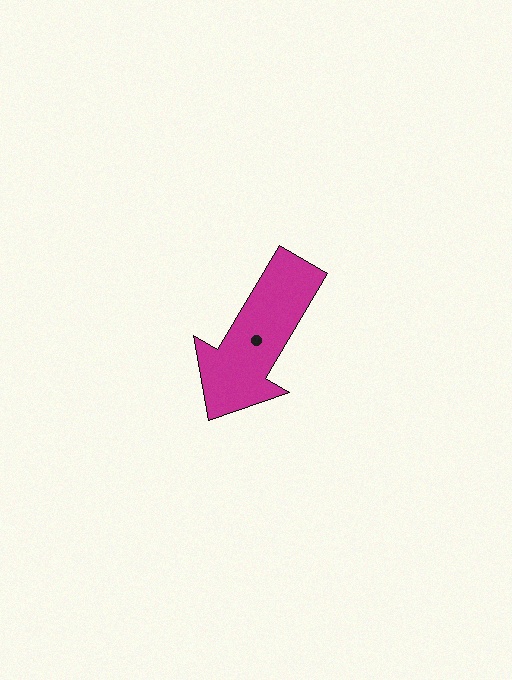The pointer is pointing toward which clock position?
Roughly 7 o'clock.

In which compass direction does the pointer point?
Southwest.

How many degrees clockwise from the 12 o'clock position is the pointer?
Approximately 211 degrees.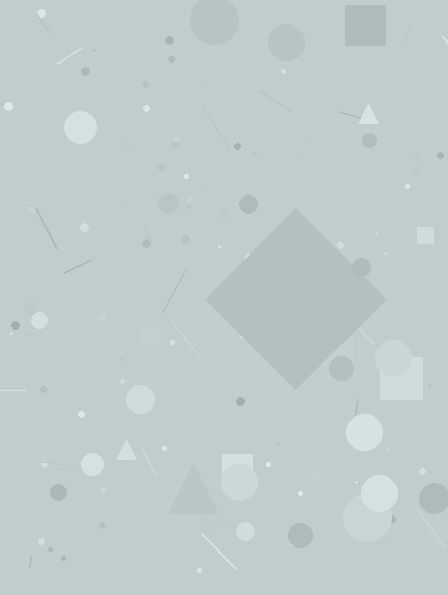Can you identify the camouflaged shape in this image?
The camouflaged shape is a diamond.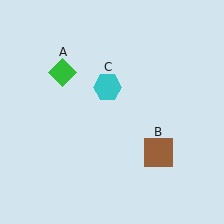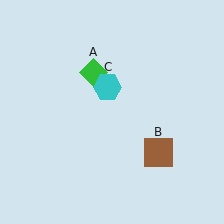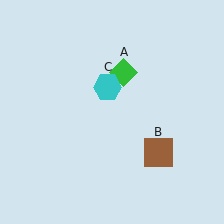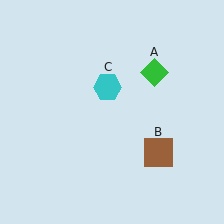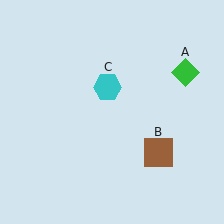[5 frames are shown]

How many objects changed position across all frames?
1 object changed position: green diamond (object A).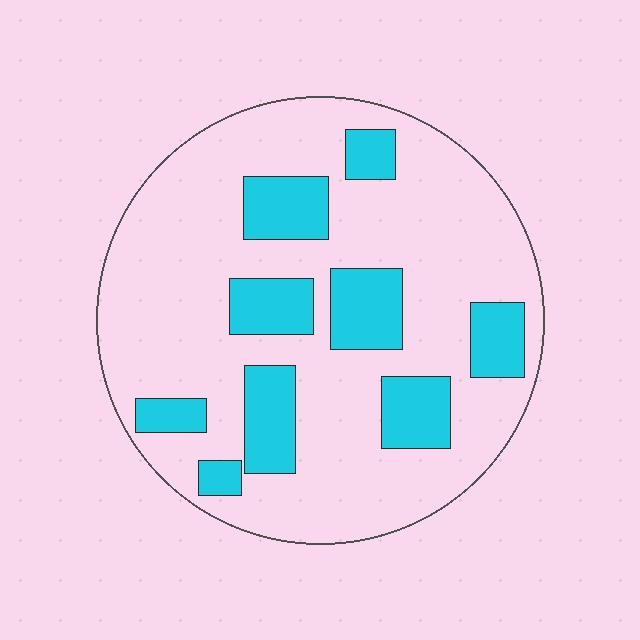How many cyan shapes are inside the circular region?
9.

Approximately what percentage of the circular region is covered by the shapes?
Approximately 25%.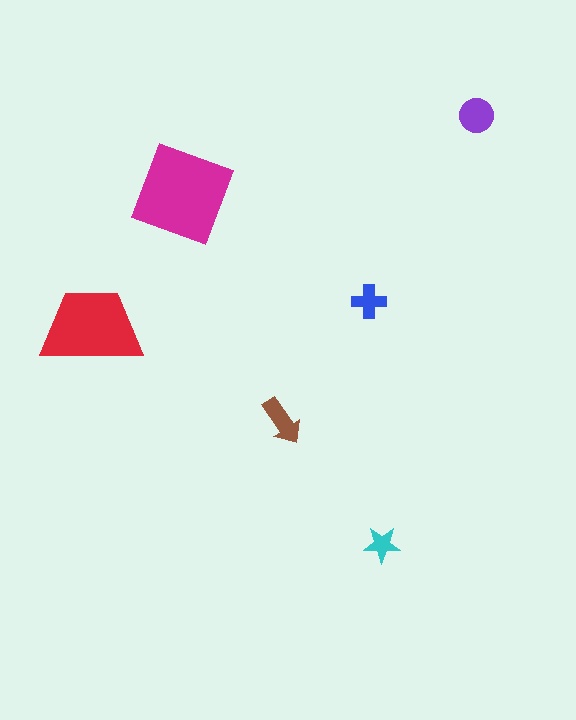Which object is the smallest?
The cyan star.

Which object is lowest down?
The cyan star is bottommost.